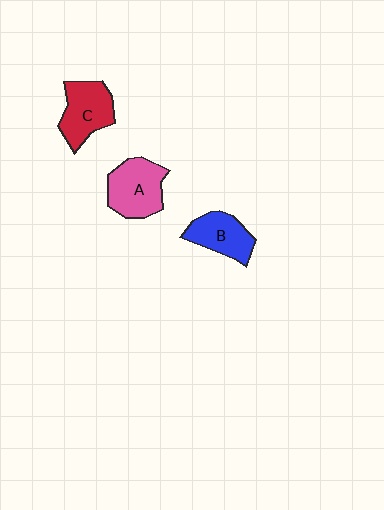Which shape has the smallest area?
Shape B (blue).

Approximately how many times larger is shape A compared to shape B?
Approximately 1.2 times.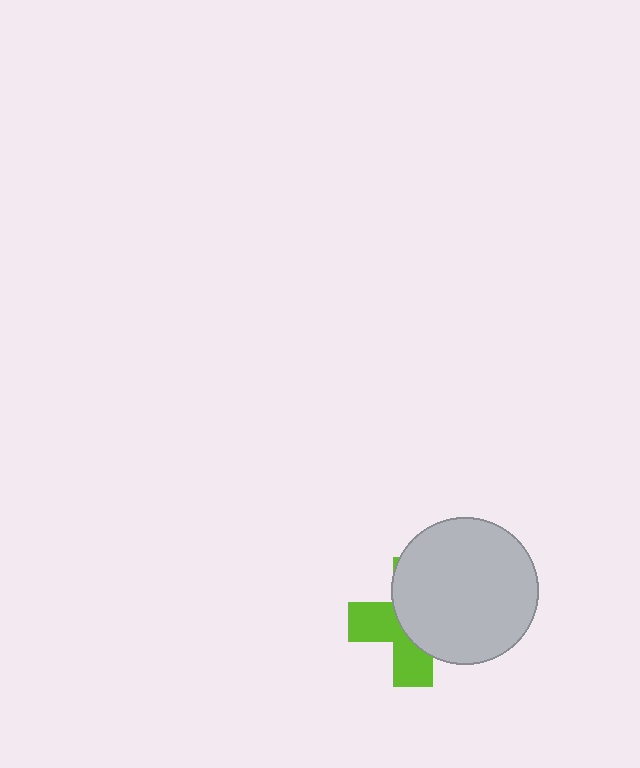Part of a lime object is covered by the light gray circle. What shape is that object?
It is a cross.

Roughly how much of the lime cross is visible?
A small part of it is visible (roughly 42%).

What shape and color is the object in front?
The object in front is a light gray circle.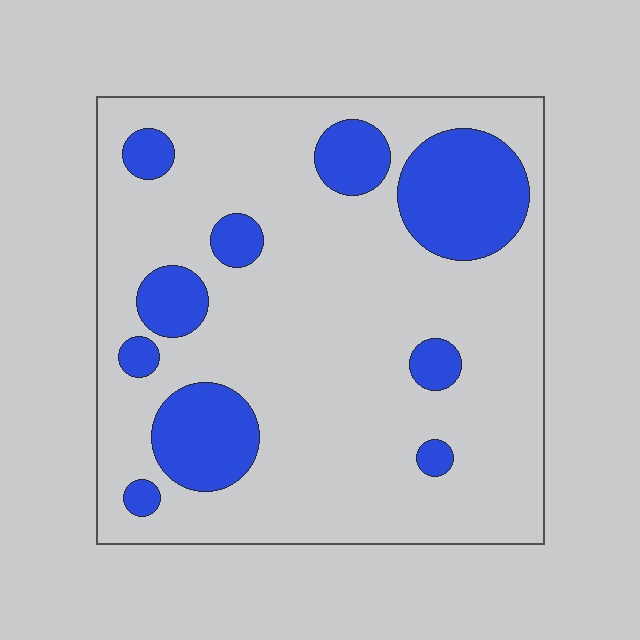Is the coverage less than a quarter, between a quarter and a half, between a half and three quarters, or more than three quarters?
Less than a quarter.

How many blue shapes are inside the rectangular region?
10.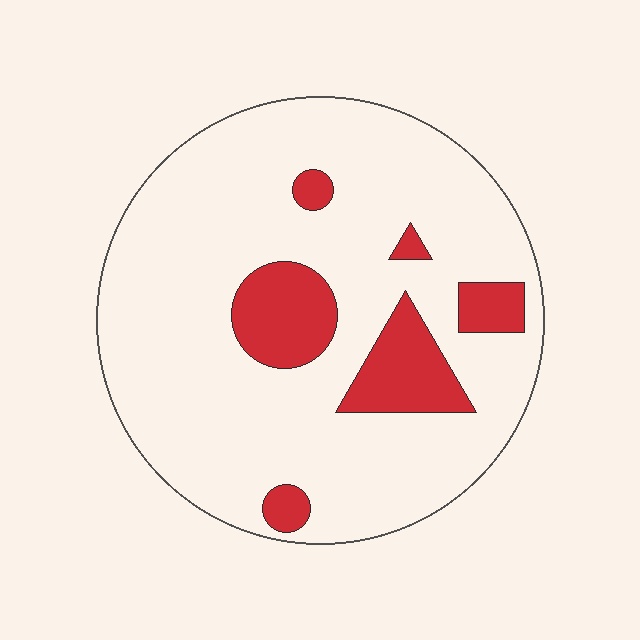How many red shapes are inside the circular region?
6.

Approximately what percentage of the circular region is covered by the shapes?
Approximately 15%.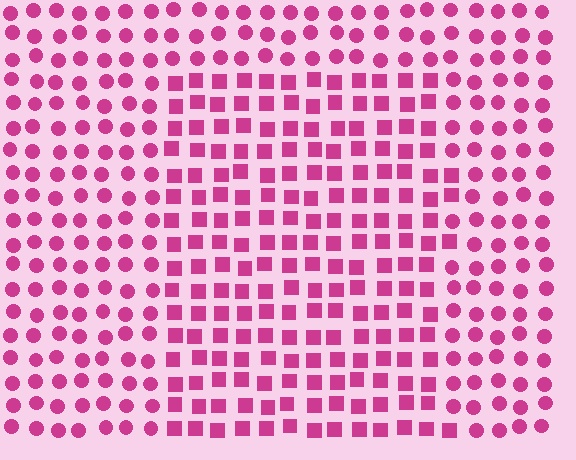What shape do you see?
I see a rectangle.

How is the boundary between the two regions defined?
The boundary is defined by a change in element shape: squares inside vs. circles outside. All elements share the same color and spacing.